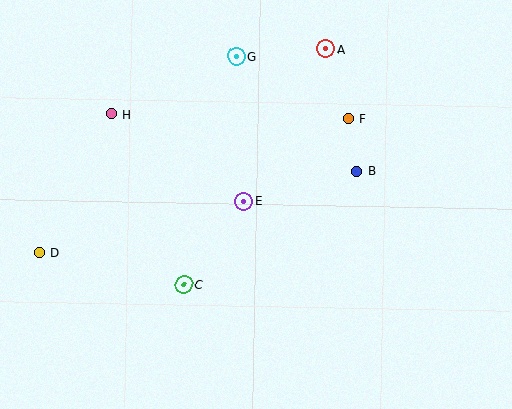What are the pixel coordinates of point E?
Point E is at (244, 201).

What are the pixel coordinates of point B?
Point B is at (356, 171).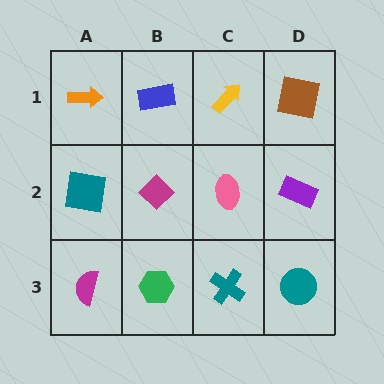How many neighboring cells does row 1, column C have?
3.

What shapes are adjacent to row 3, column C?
A pink ellipse (row 2, column C), a green hexagon (row 3, column B), a teal circle (row 3, column D).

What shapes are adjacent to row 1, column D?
A purple rectangle (row 2, column D), a yellow arrow (row 1, column C).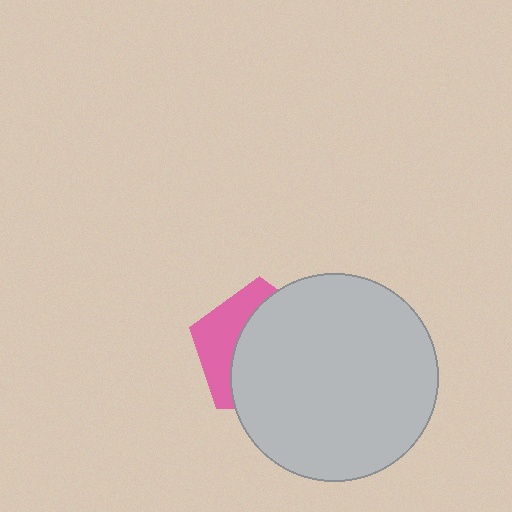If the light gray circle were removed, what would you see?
You would see the complete pink pentagon.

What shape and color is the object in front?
The object in front is a light gray circle.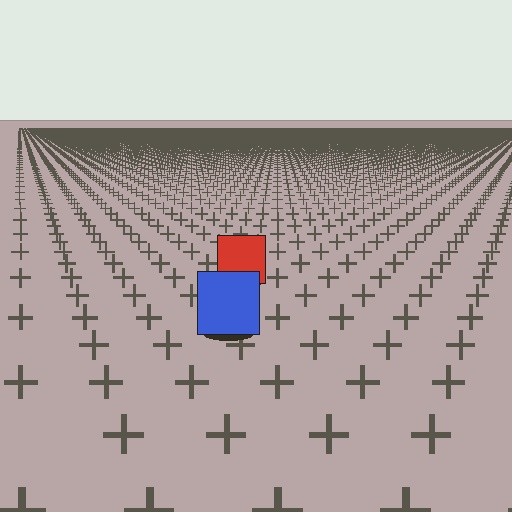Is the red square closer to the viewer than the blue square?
No. The blue square is closer — you can tell from the texture gradient: the ground texture is coarser near it.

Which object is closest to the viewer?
The blue square is closest. The texture marks near it are larger and more spread out.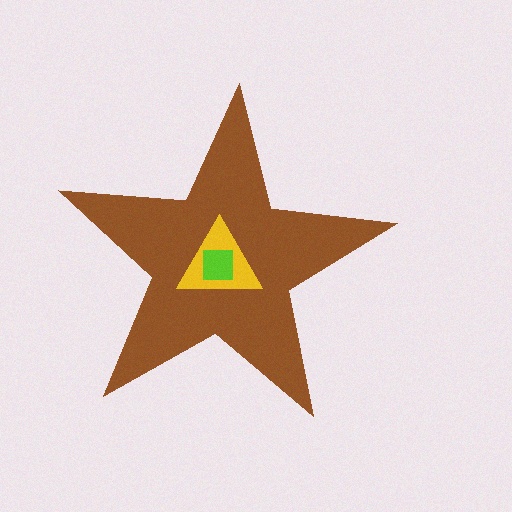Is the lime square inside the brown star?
Yes.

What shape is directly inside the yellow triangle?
The lime square.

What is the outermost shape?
The brown star.